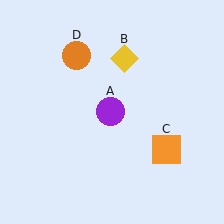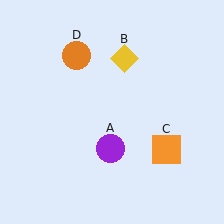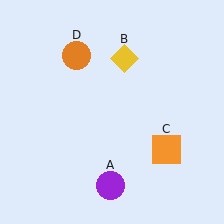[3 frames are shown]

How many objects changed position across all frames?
1 object changed position: purple circle (object A).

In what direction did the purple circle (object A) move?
The purple circle (object A) moved down.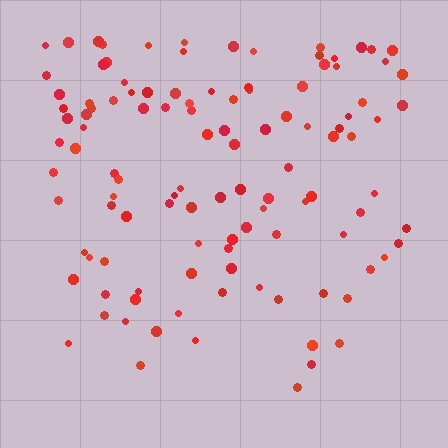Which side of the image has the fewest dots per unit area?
The bottom.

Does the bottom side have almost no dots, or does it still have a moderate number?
Still a moderate number, just noticeably fewer than the top.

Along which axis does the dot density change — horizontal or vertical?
Vertical.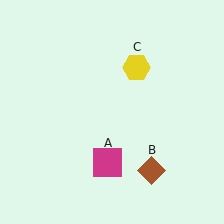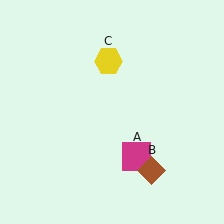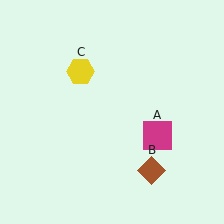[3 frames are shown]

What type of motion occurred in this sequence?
The magenta square (object A), yellow hexagon (object C) rotated counterclockwise around the center of the scene.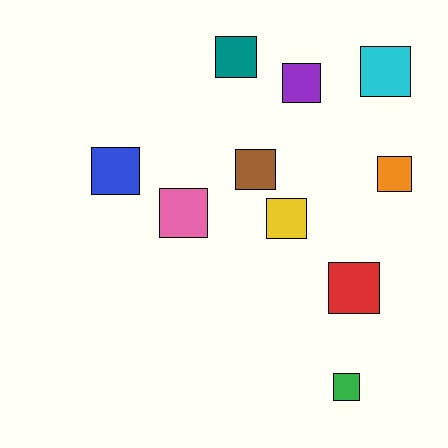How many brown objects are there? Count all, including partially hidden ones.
There is 1 brown object.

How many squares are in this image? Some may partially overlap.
There are 10 squares.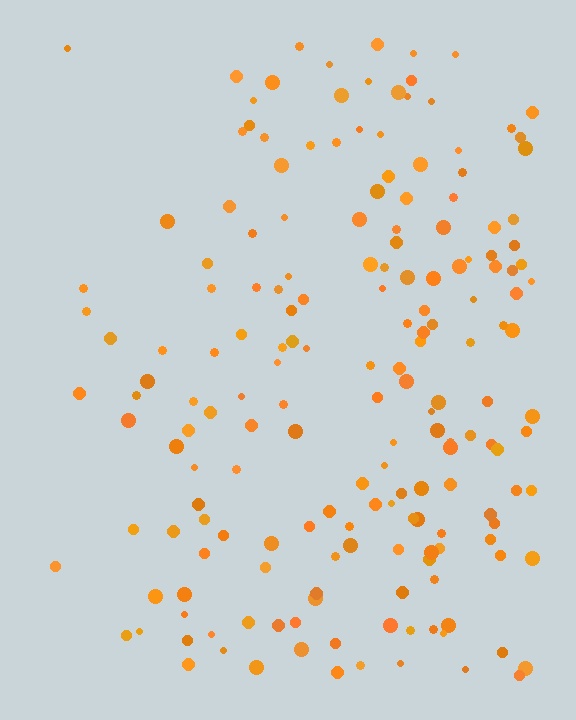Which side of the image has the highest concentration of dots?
The right.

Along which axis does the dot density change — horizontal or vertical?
Horizontal.